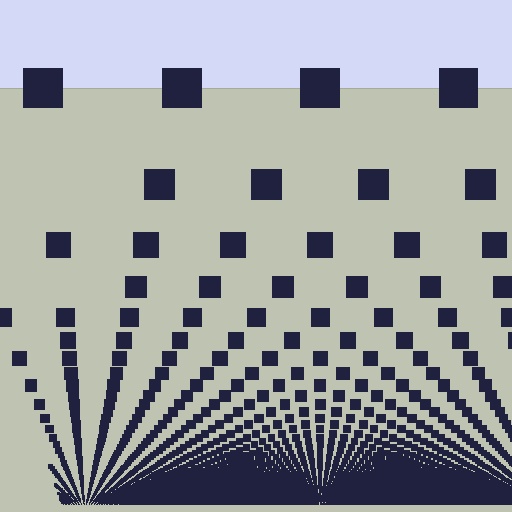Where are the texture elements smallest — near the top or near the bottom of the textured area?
Near the bottom.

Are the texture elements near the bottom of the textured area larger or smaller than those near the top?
Smaller. The gradient is inverted — elements near the bottom are smaller and denser.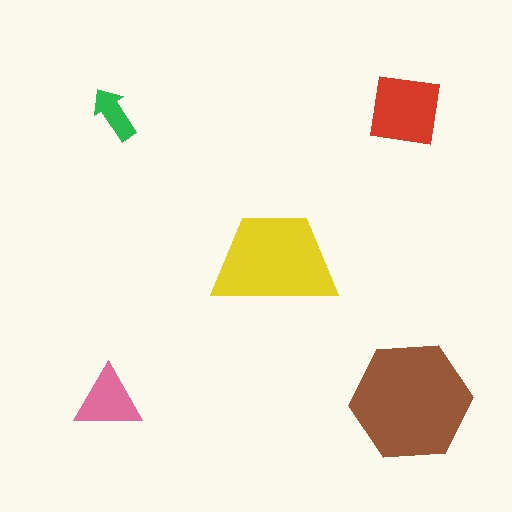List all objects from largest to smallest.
The brown hexagon, the yellow trapezoid, the red square, the pink triangle, the green arrow.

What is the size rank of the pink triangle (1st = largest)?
4th.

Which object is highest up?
The red square is topmost.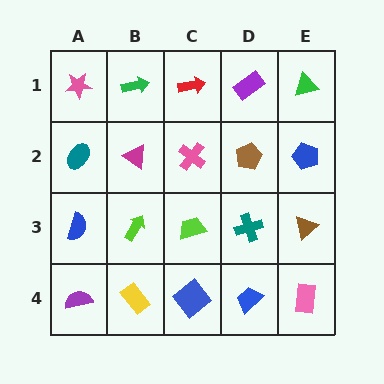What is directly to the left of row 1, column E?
A purple rectangle.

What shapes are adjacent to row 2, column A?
A pink star (row 1, column A), a blue semicircle (row 3, column A), a magenta triangle (row 2, column B).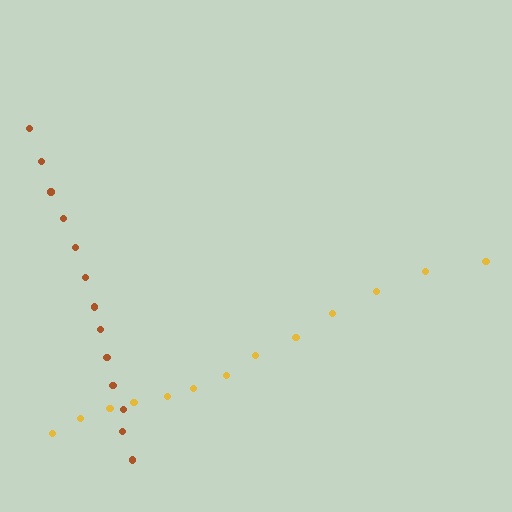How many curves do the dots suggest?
There are 2 distinct paths.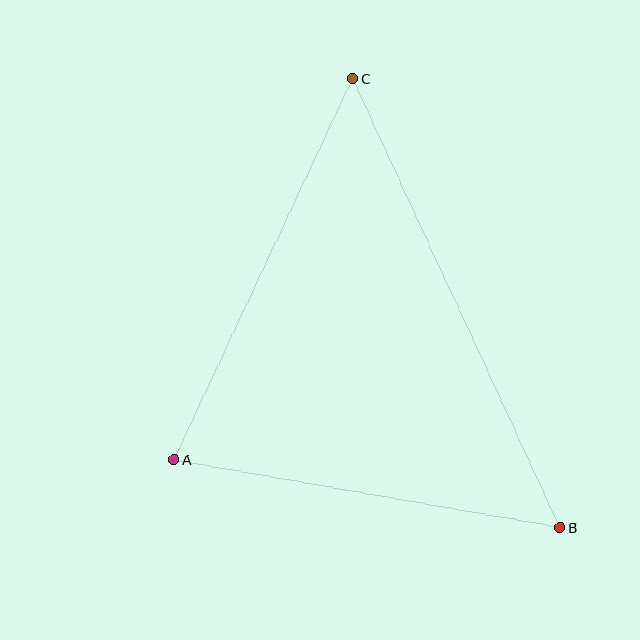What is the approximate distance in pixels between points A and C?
The distance between A and C is approximately 421 pixels.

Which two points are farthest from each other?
Points B and C are farthest from each other.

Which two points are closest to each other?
Points A and B are closest to each other.